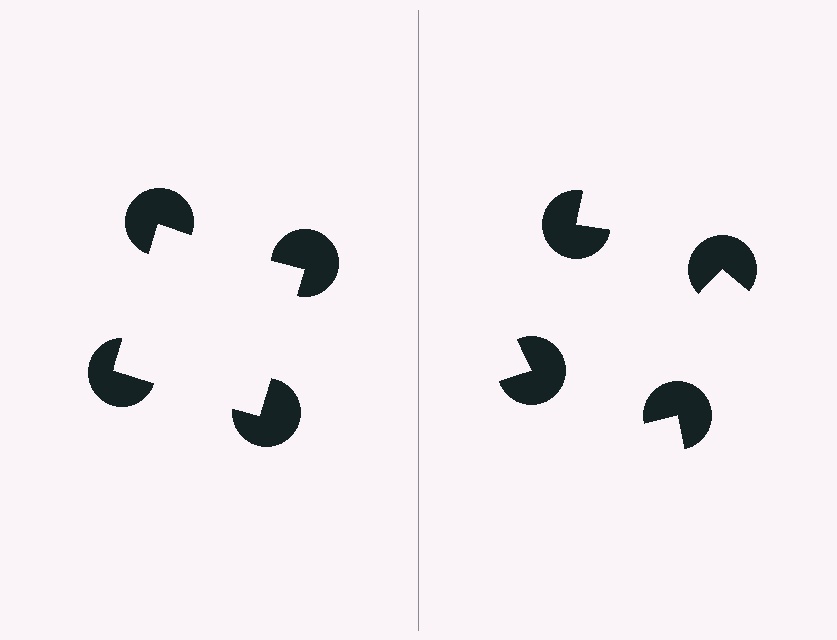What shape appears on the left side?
An illusory square.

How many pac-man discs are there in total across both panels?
8 — 4 on each side.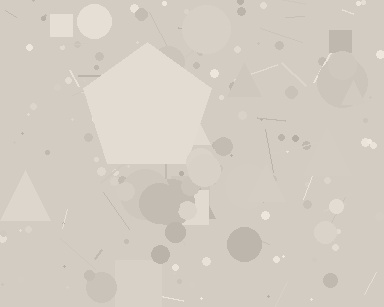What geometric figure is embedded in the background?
A pentagon is embedded in the background.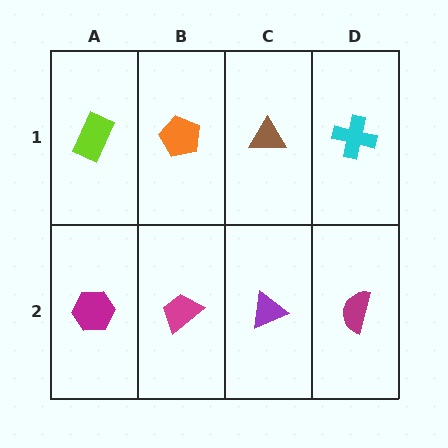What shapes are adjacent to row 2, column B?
An orange pentagon (row 1, column B), a magenta hexagon (row 2, column A), a purple triangle (row 2, column C).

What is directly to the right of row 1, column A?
An orange pentagon.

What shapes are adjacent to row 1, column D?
A magenta semicircle (row 2, column D), a brown triangle (row 1, column C).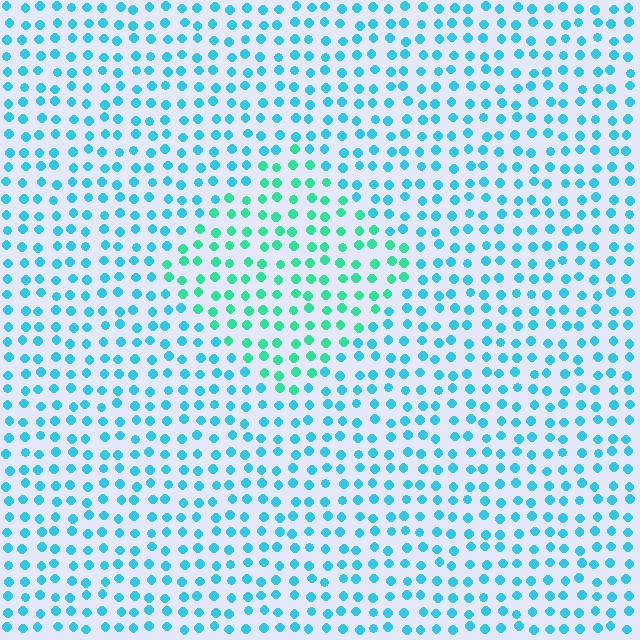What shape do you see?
I see a diamond.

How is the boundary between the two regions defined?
The boundary is defined purely by a slight shift in hue (about 33 degrees). Spacing, size, and orientation are identical on both sides.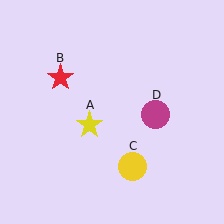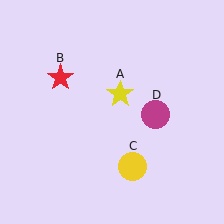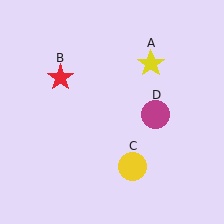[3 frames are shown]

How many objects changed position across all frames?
1 object changed position: yellow star (object A).